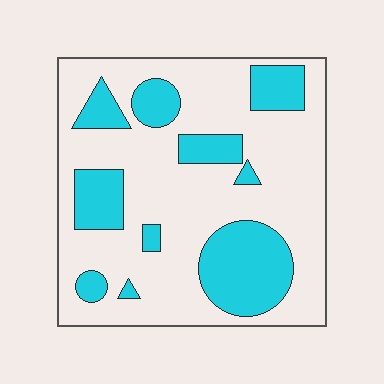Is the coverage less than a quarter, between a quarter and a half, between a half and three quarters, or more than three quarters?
Between a quarter and a half.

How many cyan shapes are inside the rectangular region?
10.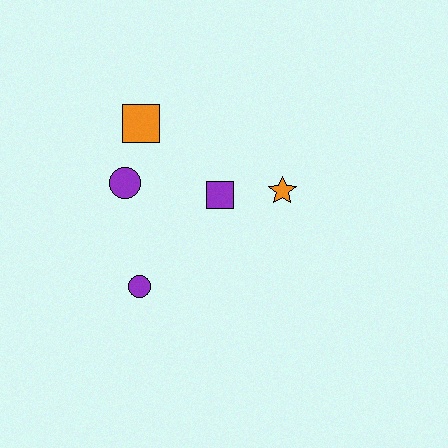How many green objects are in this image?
There are no green objects.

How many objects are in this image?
There are 5 objects.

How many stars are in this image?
There is 1 star.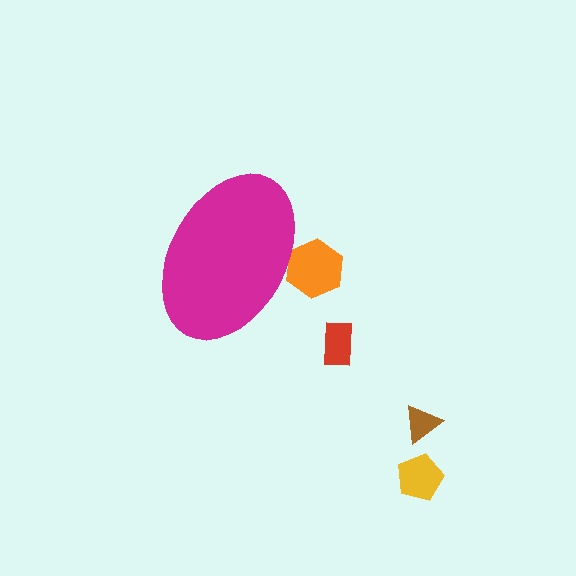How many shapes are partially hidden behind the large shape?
1 shape is partially hidden.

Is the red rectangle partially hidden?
No, the red rectangle is fully visible.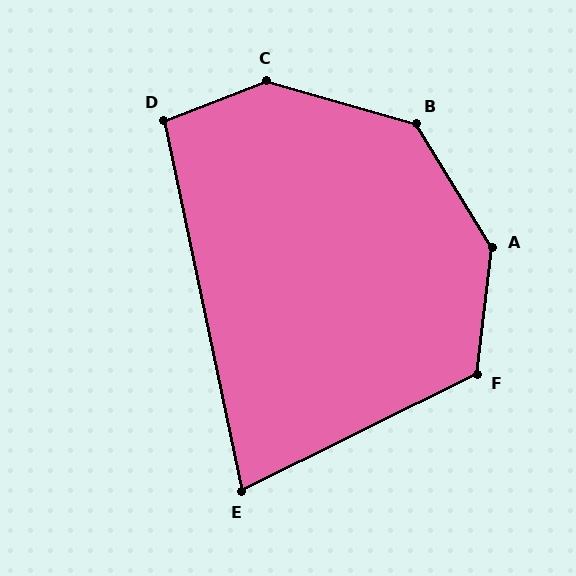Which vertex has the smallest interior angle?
E, at approximately 76 degrees.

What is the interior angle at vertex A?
Approximately 142 degrees (obtuse).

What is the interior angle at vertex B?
Approximately 138 degrees (obtuse).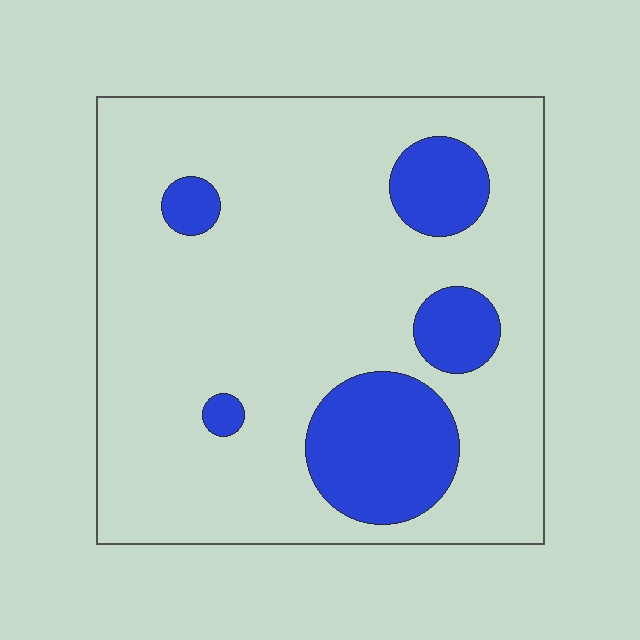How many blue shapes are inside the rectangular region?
5.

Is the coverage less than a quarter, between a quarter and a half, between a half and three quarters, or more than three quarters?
Less than a quarter.